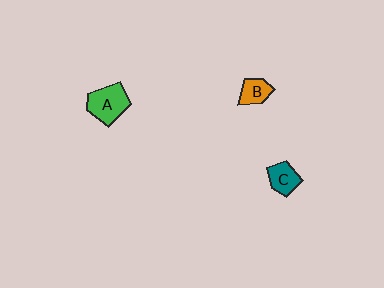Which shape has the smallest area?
Shape B (orange).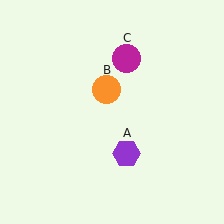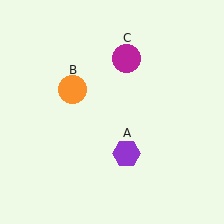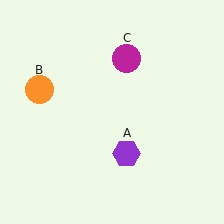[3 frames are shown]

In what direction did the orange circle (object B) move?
The orange circle (object B) moved left.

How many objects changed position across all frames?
1 object changed position: orange circle (object B).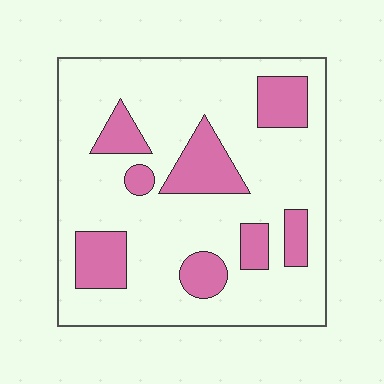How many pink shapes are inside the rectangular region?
8.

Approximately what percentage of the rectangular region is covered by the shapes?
Approximately 25%.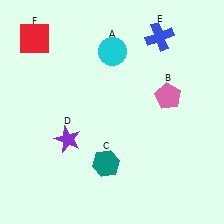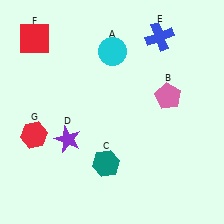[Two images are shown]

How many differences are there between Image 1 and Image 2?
There is 1 difference between the two images.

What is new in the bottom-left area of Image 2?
A red hexagon (G) was added in the bottom-left area of Image 2.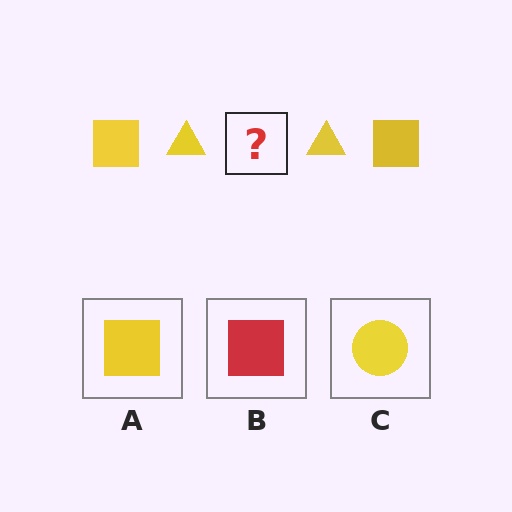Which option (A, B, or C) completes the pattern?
A.